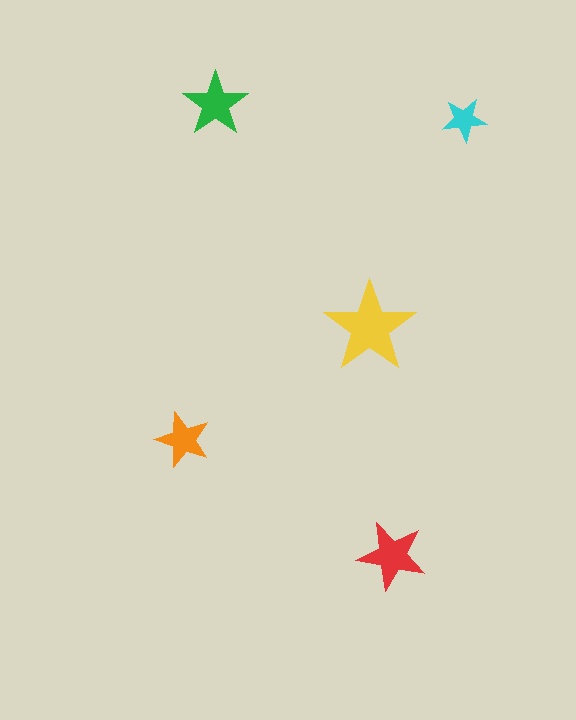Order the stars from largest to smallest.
the yellow one, the red one, the green one, the orange one, the cyan one.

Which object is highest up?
The green star is topmost.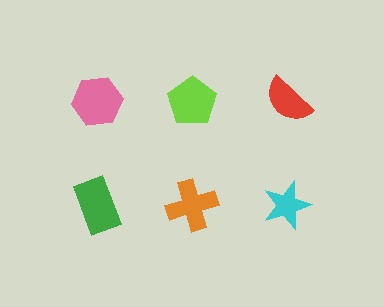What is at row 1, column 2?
A lime pentagon.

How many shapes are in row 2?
3 shapes.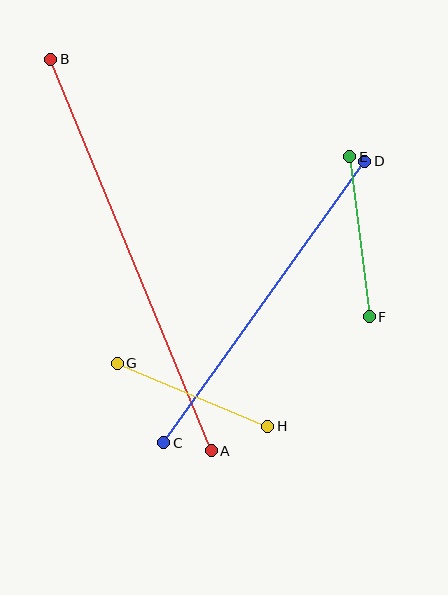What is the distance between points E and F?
The distance is approximately 161 pixels.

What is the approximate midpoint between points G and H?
The midpoint is at approximately (192, 395) pixels.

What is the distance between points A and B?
The distance is approximately 423 pixels.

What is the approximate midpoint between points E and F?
The midpoint is at approximately (360, 237) pixels.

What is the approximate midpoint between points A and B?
The midpoint is at approximately (131, 255) pixels.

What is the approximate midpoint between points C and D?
The midpoint is at approximately (264, 302) pixels.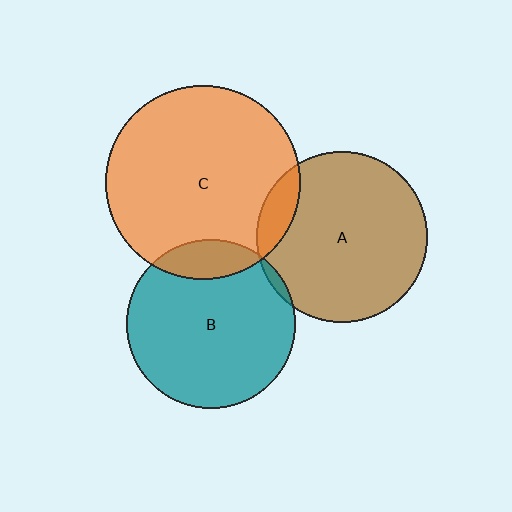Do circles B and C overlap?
Yes.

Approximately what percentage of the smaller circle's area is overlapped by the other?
Approximately 15%.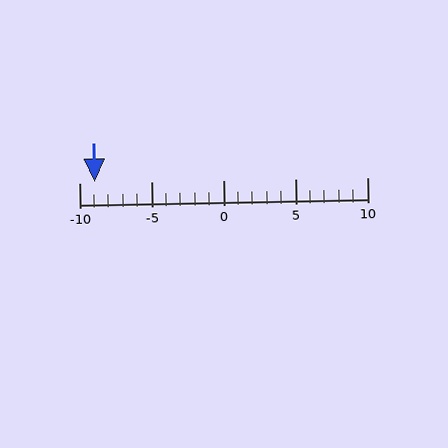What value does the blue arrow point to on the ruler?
The blue arrow points to approximately -9.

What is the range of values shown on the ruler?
The ruler shows values from -10 to 10.